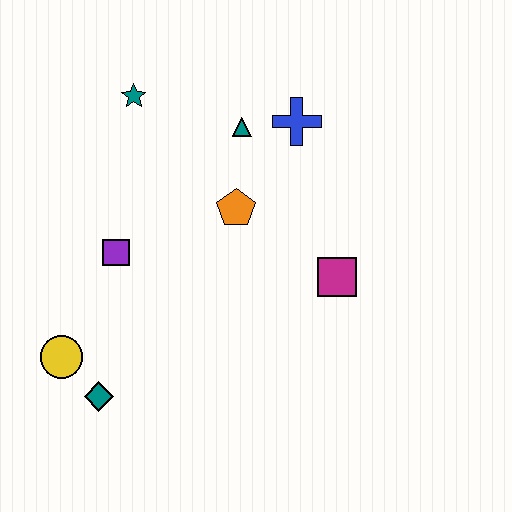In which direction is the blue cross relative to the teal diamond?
The blue cross is above the teal diamond.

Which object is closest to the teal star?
The teal triangle is closest to the teal star.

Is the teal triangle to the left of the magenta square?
Yes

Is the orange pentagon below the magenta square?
No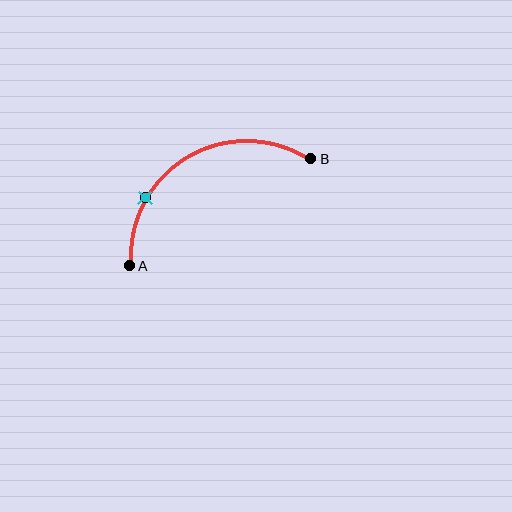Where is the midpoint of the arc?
The arc midpoint is the point on the curve farthest from the straight line joining A and B. It sits above that line.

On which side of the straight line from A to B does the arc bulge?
The arc bulges above the straight line connecting A and B.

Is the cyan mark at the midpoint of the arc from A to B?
No. The cyan mark lies on the arc but is closer to endpoint A. The arc midpoint would be at the point on the curve equidistant along the arc from both A and B.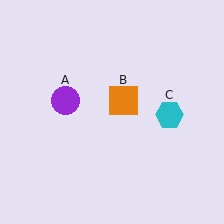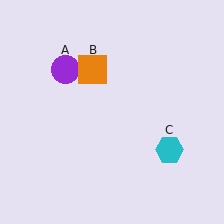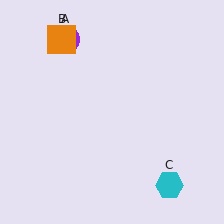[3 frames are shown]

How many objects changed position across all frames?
3 objects changed position: purple circle (object A), orange square (object B), cyan hexagon (object C).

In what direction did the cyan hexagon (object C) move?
The cyan hexagon (object C) moved down.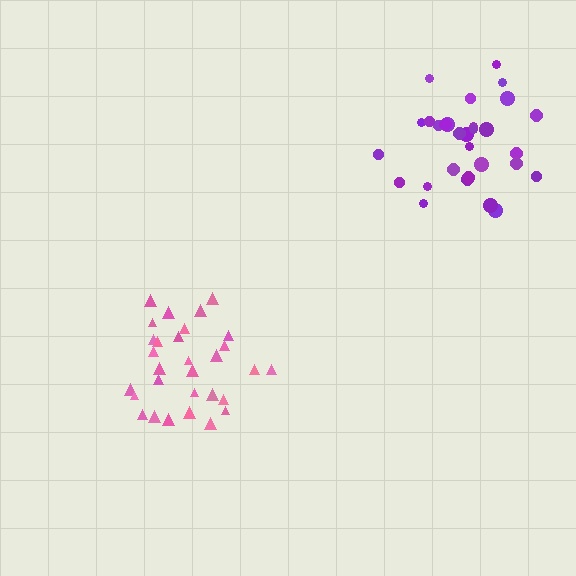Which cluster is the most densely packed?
Pink.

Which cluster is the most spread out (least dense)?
Purple.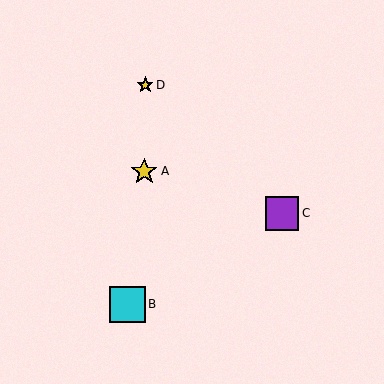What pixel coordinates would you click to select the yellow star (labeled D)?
Click at (145, 85) to select the yellow star D.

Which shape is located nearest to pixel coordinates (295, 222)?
The purple square (labeled C) at (282, 213) is nearest to that location.